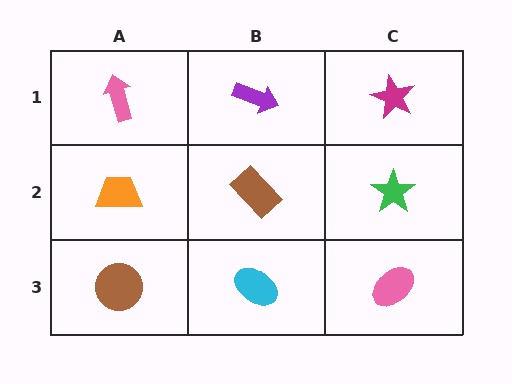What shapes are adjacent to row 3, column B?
A brown rectangle (row 2, column B), a brown circle (row 3, column A), a pink ellipse (row 3, column C).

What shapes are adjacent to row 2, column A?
A pink arrow (row 1, column A), a brown circle (row 3, column A), a brown rectangle (row 2, column B).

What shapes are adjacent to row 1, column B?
A brown rectangle (row 2, column B), a pink arrow (row 1, column A), a magenta star (row 1, column C).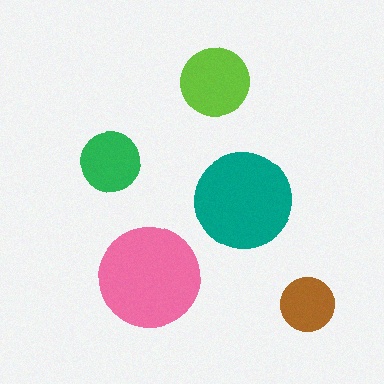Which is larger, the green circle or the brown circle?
The green one.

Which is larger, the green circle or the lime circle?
The lime one.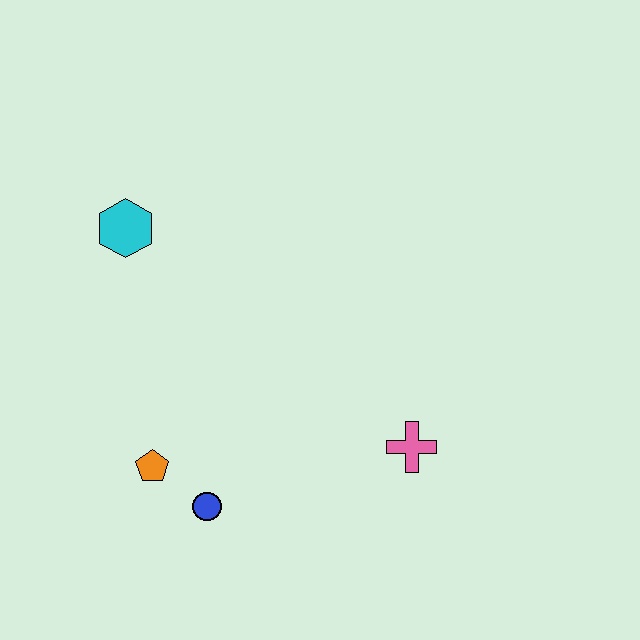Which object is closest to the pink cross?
The blue circle is closest to the pink cross.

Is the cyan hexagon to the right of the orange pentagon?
No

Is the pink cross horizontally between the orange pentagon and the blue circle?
No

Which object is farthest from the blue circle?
The cyan hexagon is farthest from the blue circle.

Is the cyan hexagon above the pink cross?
Yes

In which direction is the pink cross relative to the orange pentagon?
The pink cross is to the right of the orange pentagon.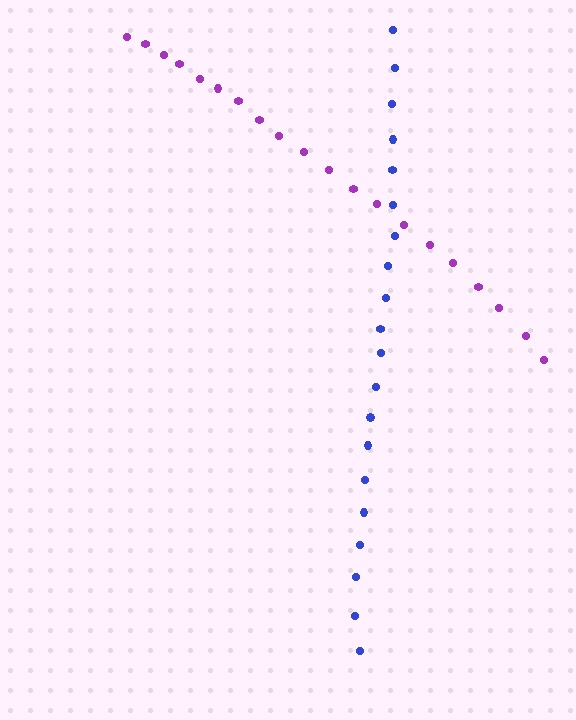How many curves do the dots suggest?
There are 2 distinct paths.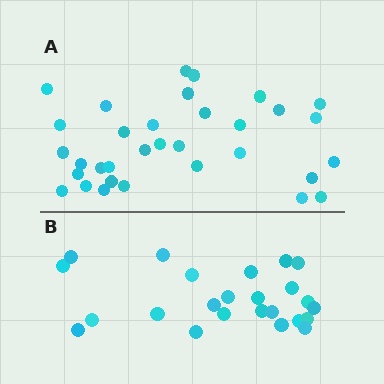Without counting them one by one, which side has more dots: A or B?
Region A (the top region) has more dots.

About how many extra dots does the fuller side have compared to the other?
Region A has roughly 8 or so more dots than region B.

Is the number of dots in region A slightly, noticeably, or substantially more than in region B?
Region A has noticeably more, but not dramatically so. The ratio is roughly 1.4 to 1.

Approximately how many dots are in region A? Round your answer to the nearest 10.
About 30 dots. (The exact count is 33, which rounds to 30.)